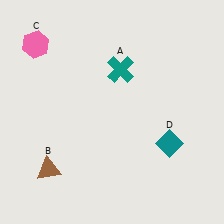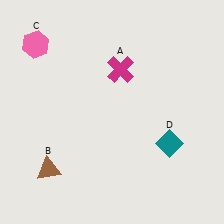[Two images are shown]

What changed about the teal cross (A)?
In Image 1, A is teal. In Image 2, it changed to magenta.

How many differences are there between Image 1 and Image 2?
There is 1 difference between the two images.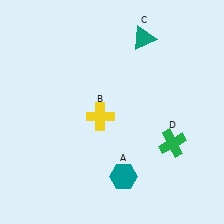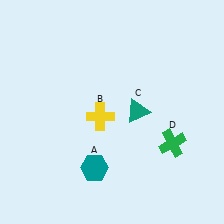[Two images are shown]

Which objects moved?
The objects that moved are: the teal hexagon (A), the teal triangle (C).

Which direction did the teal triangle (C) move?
The teal triangle (C) moved down.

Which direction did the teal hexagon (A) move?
The teal hexagon (A) moved left.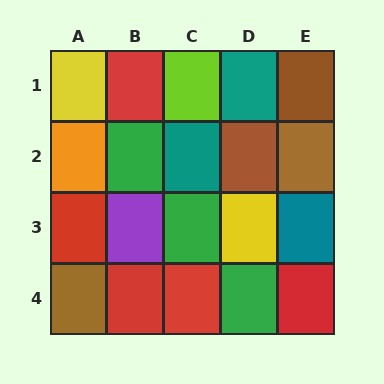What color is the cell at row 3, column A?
Red.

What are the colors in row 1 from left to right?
Yellow, red, lime, teal, brown.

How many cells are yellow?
2 cells are yellow.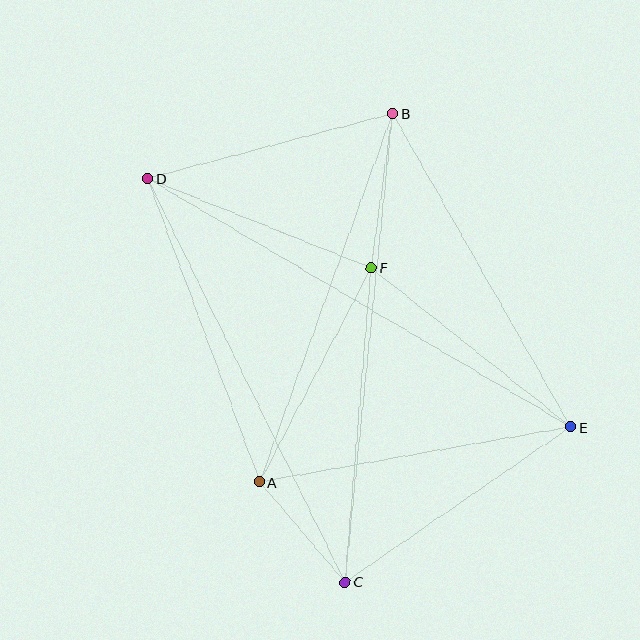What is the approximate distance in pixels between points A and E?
The distance between A and E is approximately 316 pixels.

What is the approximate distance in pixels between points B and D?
The distance between B and D is approximately 254 pixels.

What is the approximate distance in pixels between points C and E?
The distance between C and E is approximately 274 pixels.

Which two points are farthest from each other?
Points D and E are farthest from each other.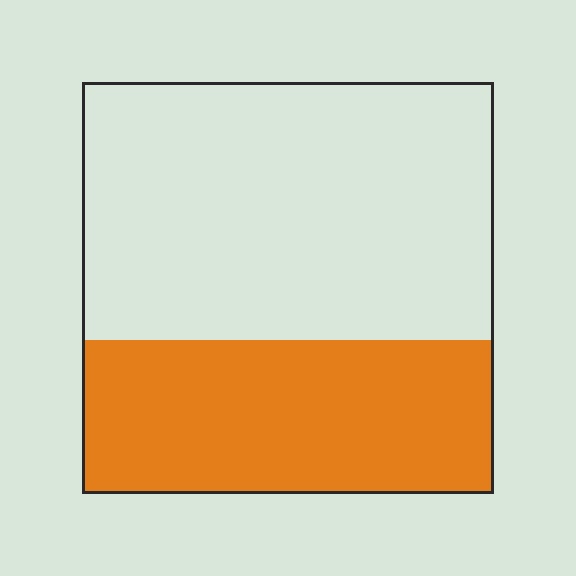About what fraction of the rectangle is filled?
About three eighths (3/8).